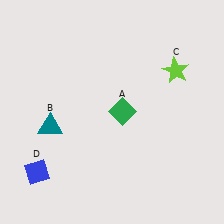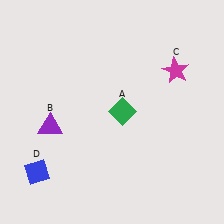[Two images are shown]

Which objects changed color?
B changed from teal to purple. C changed from lime to magenta.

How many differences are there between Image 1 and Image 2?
There are 2 differences between the two images.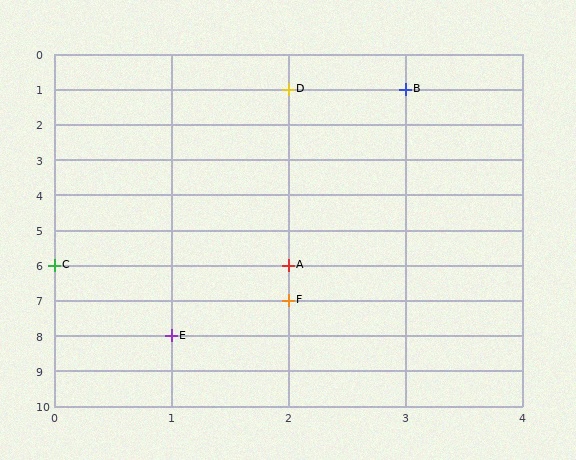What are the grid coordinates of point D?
Point D is at grid coordinates (2, 1).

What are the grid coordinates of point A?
Point A is at grid coordinates (2, 6).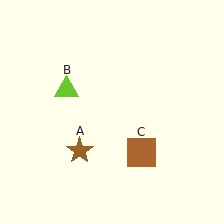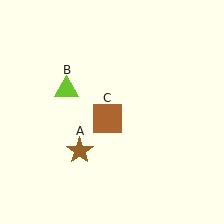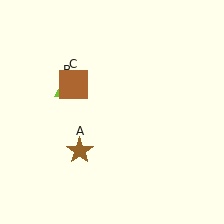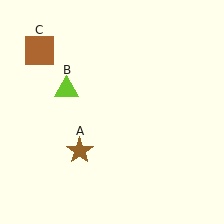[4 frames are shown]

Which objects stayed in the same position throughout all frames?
Brown star (object A) and lime triangle (object B) remained stationary.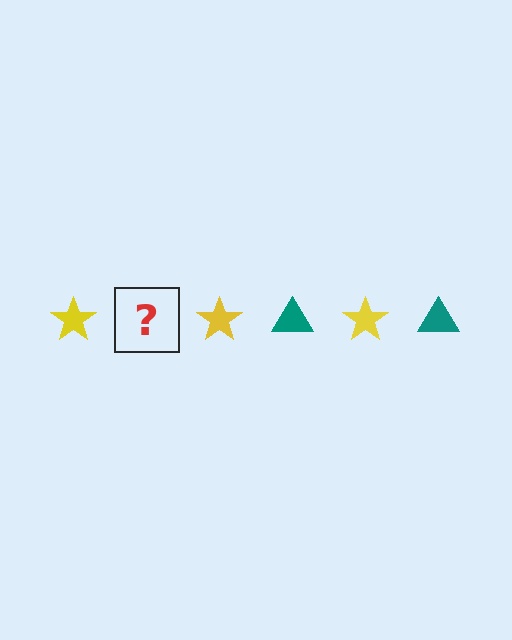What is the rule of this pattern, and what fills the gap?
The rule is that the pattern alternates between yellow star and teal triangle. The gap should be filled with a teal triangle.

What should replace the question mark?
The question mark should be replaced with a teal triangle.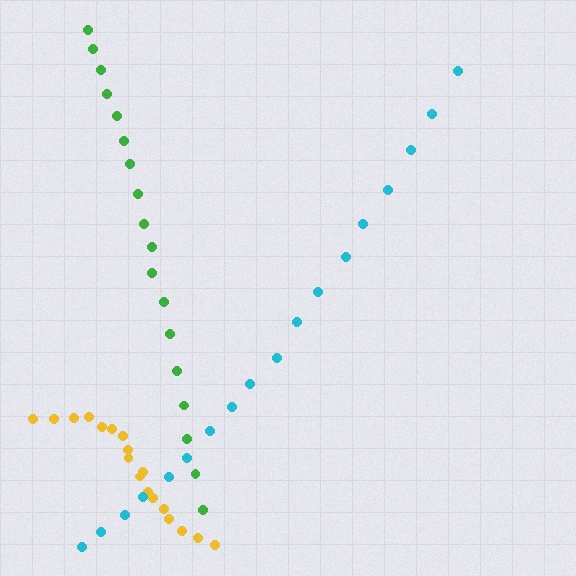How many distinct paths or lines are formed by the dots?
There are 3 distinct paths.